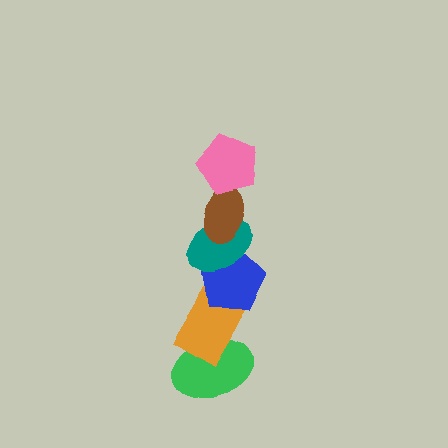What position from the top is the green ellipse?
The green ellipse is 6th from the top.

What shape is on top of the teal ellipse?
The brown ellipse is on top of the teal ellipse.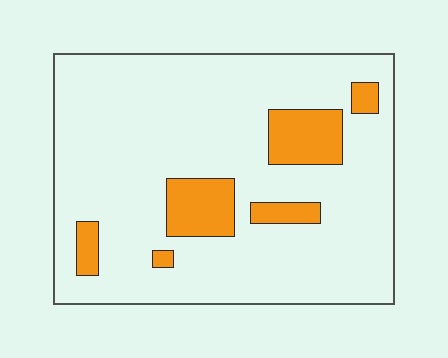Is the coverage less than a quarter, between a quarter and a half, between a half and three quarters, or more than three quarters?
Less than a quarter.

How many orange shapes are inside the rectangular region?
6.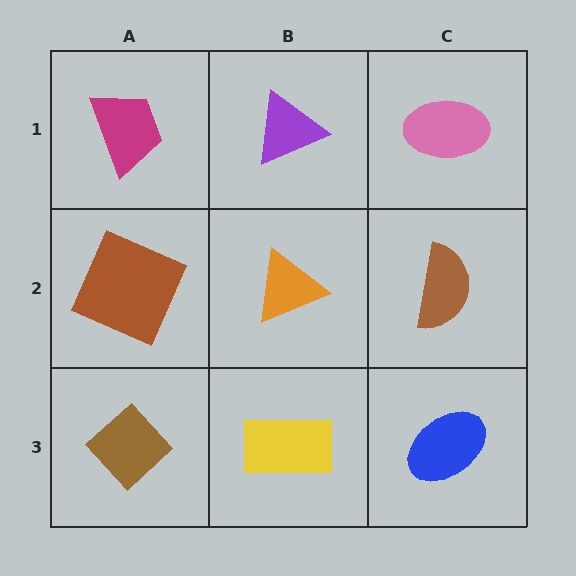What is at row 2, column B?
An orange triangle.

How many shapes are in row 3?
3 shapes.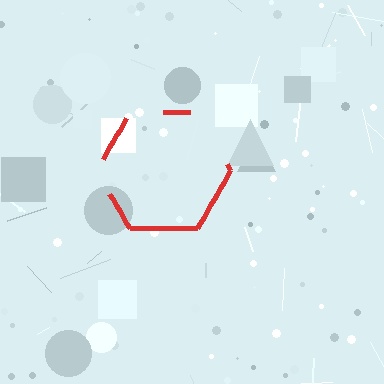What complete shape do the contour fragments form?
The contour fragments form a hexagon.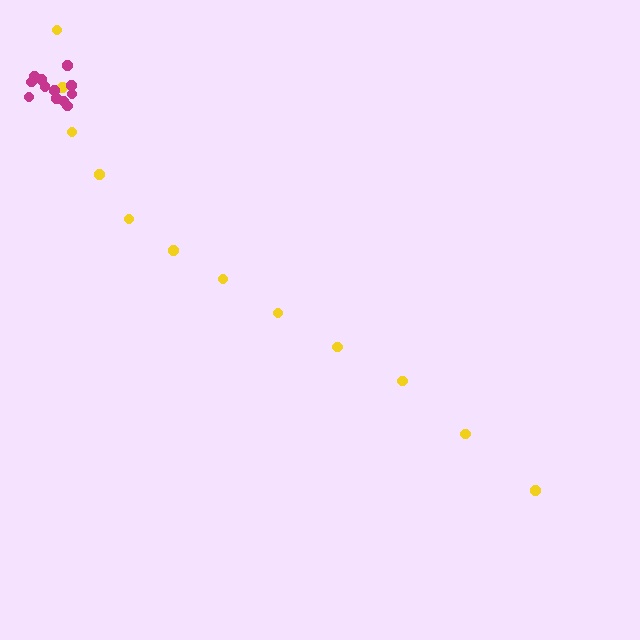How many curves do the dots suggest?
There are 2 distinct paths.